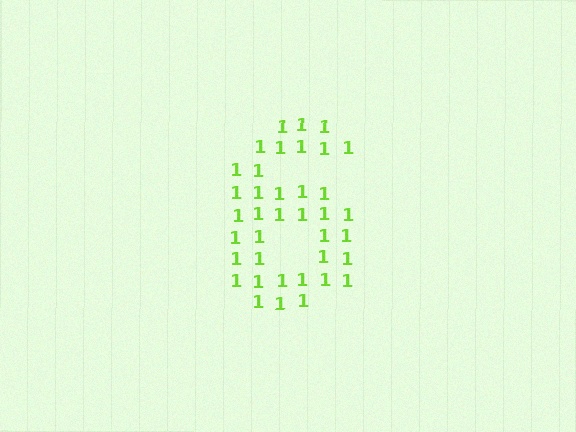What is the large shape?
The large shape is the digit 6.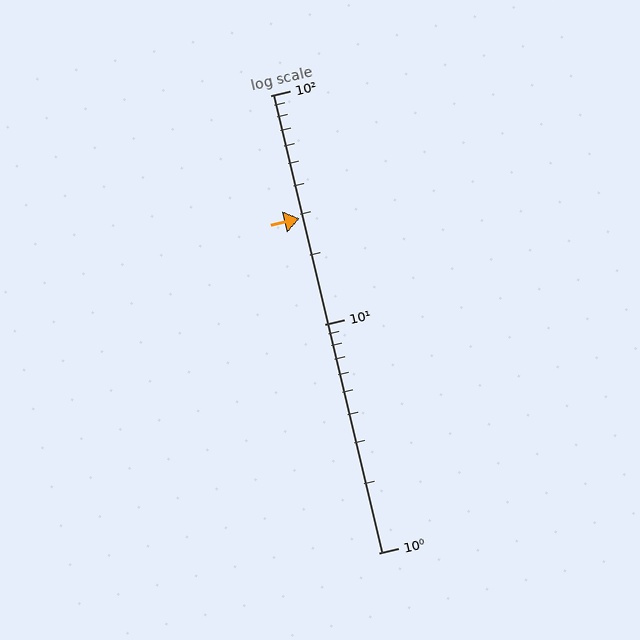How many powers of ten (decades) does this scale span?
The scale spans 2 decades, from 1 to 100.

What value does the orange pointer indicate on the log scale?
The pointer indicates approximately 29.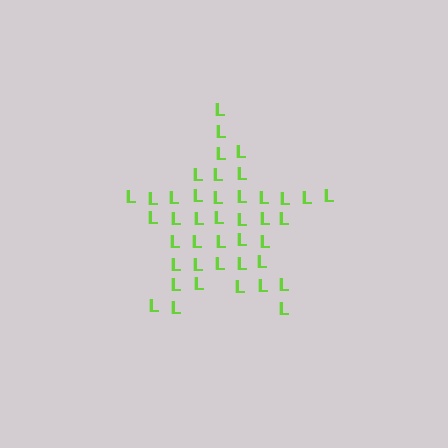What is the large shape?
The large shape is a star.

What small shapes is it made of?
It is made of small letter L's.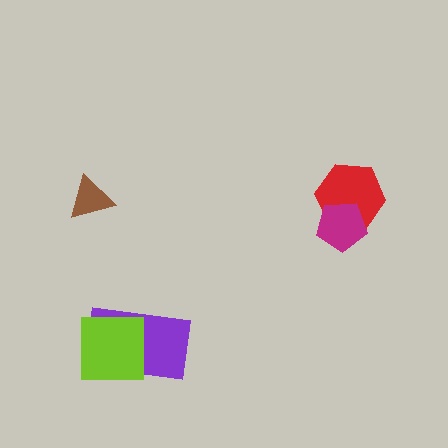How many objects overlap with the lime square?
1 object overlaps with the lime square.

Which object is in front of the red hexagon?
The magenta pentagon is in front of the red hexagon.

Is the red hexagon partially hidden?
Yes, it is partially covered by another shape.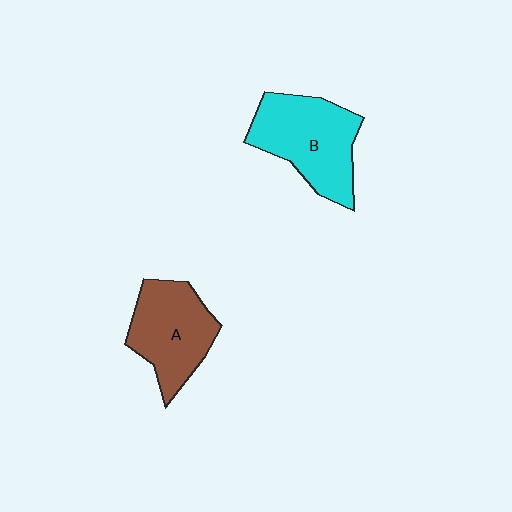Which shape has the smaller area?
Shape A (brown).